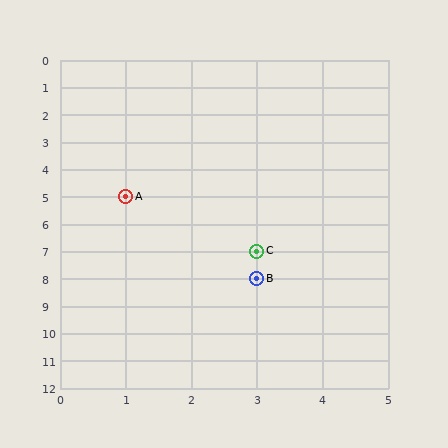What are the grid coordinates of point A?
Point A is at grid coordinates (1, 5).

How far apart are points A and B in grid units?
Points A and B are 2 columns and 3 rows apart (about 3.6 grid units diagonally).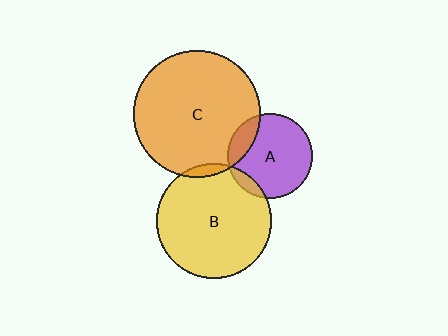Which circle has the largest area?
Circle C (orange).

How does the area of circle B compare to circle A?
Approximately 1.8 times.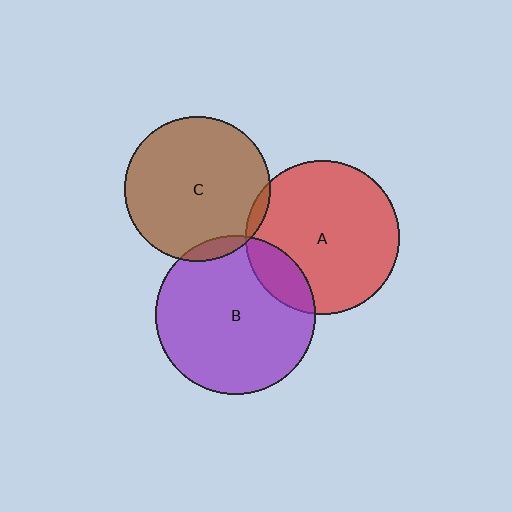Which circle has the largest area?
Circle B (purple).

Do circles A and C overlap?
Yes.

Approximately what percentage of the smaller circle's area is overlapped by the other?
Approximately 5%.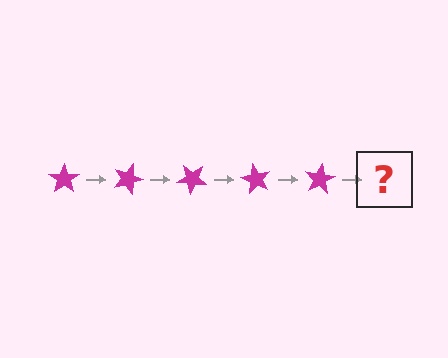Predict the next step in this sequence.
The next step is a magenta star rotated 100 degrees.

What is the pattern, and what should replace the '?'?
The pattern is that the star rotates 20 degrees each step. The '?' should be a magenta star rotated 100 degrees.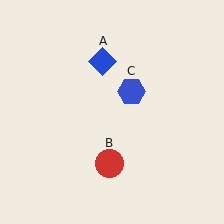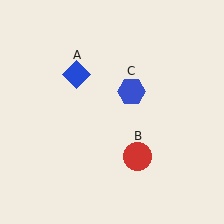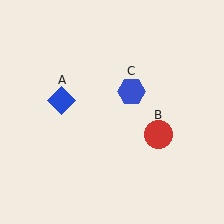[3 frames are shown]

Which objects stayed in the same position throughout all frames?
Blue hexagon (object C) remained stationary.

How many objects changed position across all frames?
2 objects changed position: blue diamond (object A), red circle (object B).